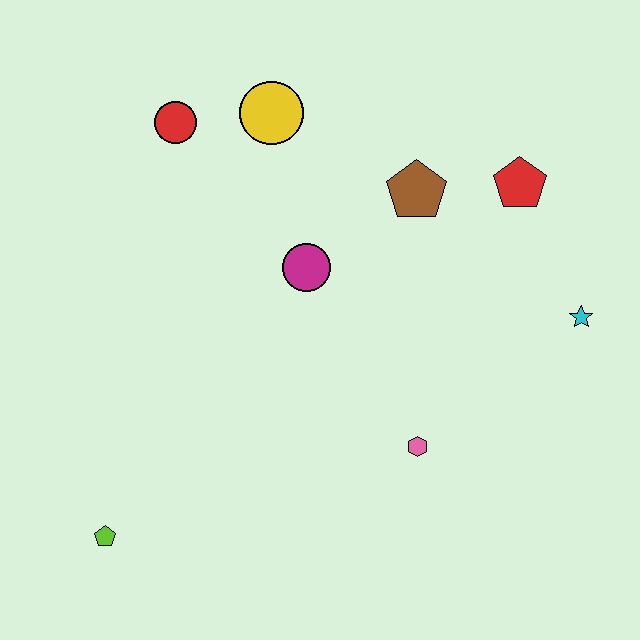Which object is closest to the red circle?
The yellow circle is closest to the red circle.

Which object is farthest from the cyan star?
The lime pentagon is farthest from the cyan star.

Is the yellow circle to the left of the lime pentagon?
No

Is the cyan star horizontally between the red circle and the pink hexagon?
No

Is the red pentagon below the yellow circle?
Yes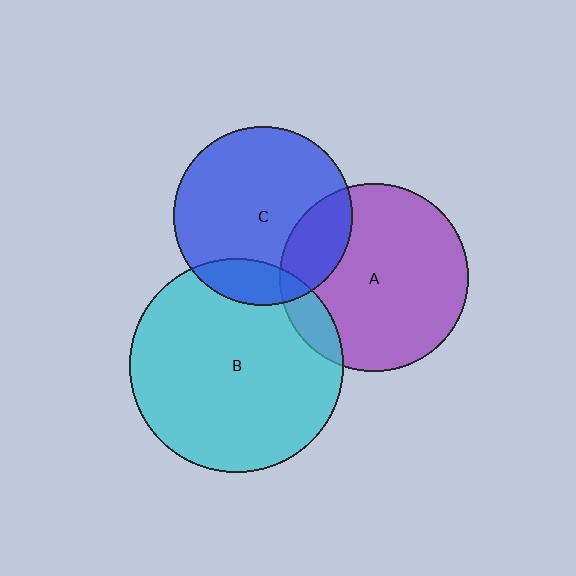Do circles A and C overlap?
Yes.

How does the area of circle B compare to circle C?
Approximately 1.4 times.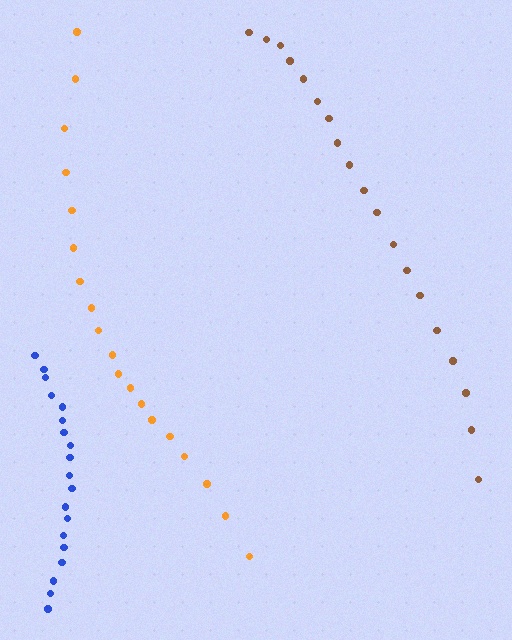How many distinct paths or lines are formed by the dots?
There are 3 distinct paths.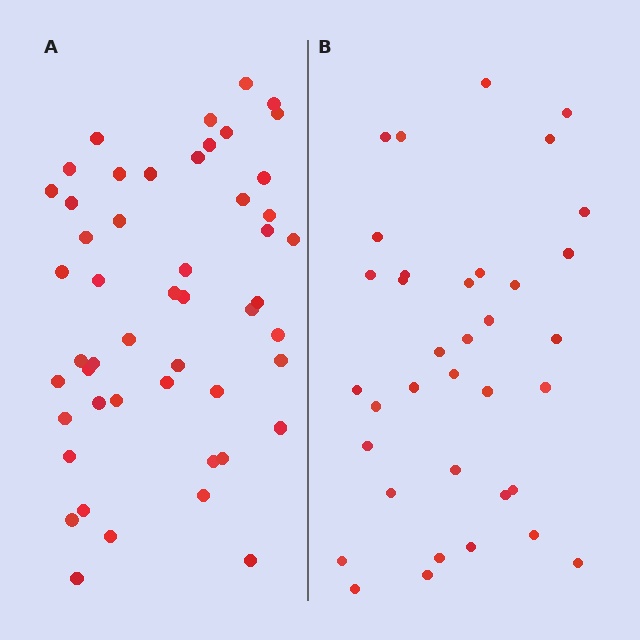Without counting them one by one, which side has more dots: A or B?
Region A (the left region) has more dots.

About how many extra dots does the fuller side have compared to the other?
Region A has approximately 15 more dots than region B.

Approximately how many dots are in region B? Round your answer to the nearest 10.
About 40 dots. (The exact count is 36, which rounds to 40.)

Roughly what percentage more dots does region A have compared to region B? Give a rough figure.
About 40% more.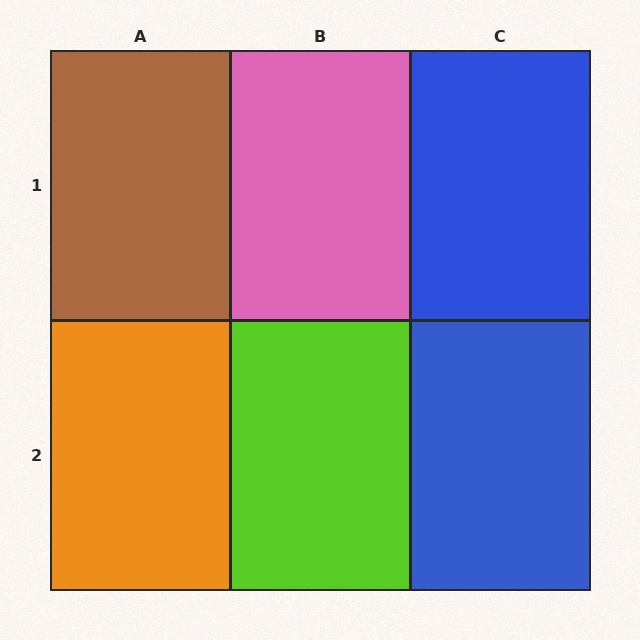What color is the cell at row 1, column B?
Pink.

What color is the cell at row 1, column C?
Blue.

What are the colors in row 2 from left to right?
Orange, lime, blue.